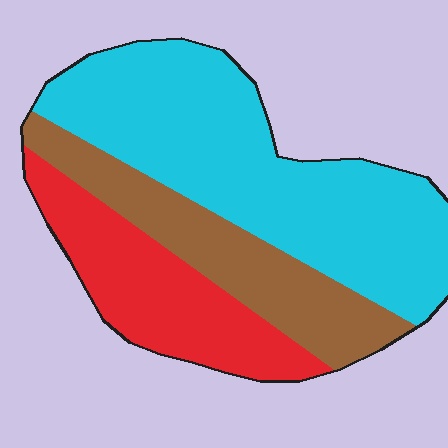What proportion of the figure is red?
Red covers 25% of the figure.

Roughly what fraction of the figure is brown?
Brown covers 24% of the figure.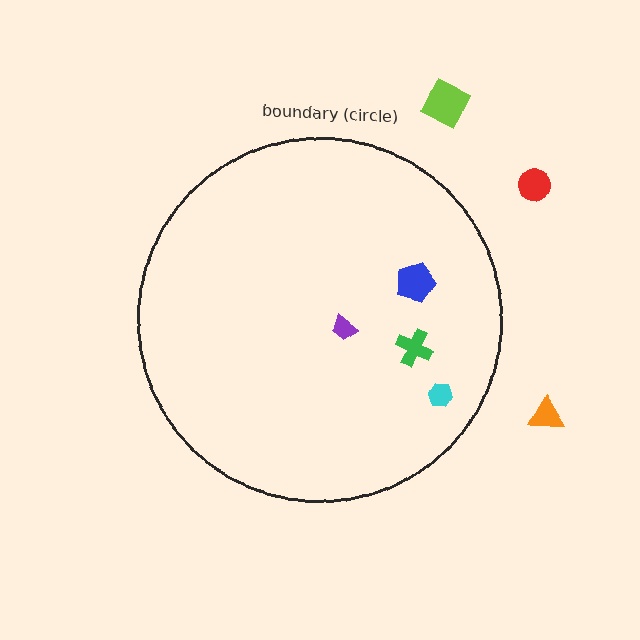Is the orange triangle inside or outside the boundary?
Outside.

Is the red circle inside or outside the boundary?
Outside.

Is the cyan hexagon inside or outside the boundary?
Inside.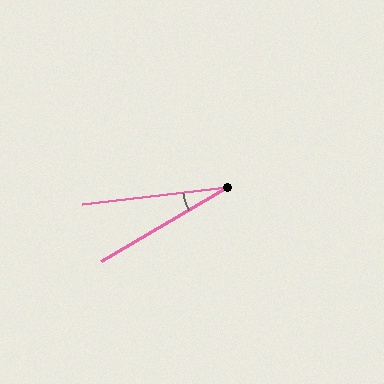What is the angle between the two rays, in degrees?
Approximately 24 degrees.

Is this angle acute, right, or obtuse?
It is acute.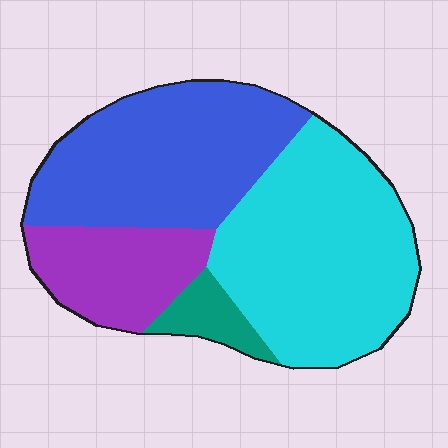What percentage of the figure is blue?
Blue takes up about one third (1/3) of the figure.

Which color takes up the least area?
Teal, at roughly 5%.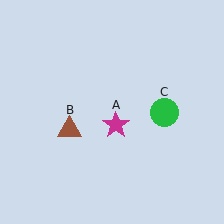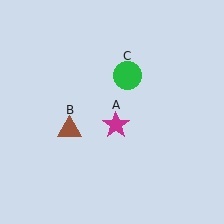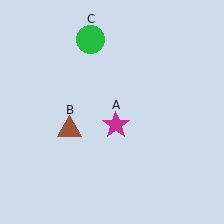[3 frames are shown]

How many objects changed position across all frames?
1 object changed position: green circle (object C).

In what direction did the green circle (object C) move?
The green circle (object C) moved up and to the left.